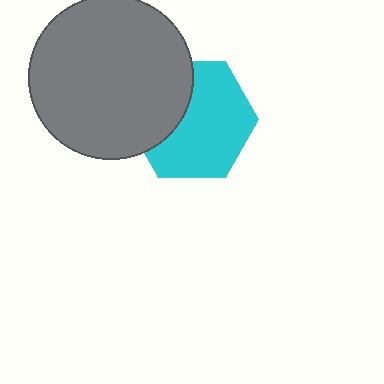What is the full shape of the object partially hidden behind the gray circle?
The partially hidden object is a cyan hexagon.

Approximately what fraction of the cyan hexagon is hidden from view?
Roughly 34% of the cyan hexagon is hidden behind the gray circle.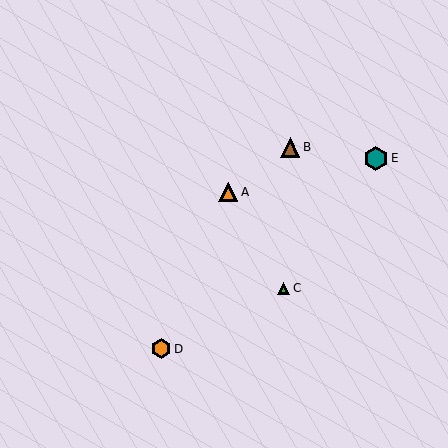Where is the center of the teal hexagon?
The center of the teal hexagon is at (376, 158).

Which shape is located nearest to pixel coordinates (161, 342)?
The orange hexagon (labeled D) at (161, 349) is nearest to that location.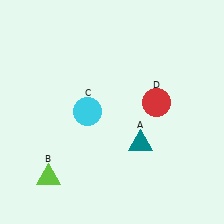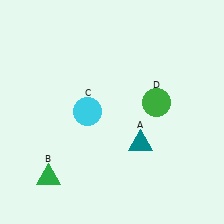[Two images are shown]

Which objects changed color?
B changed from lime to green. D changed from red to green.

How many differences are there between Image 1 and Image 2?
There are 2 differences between the two images.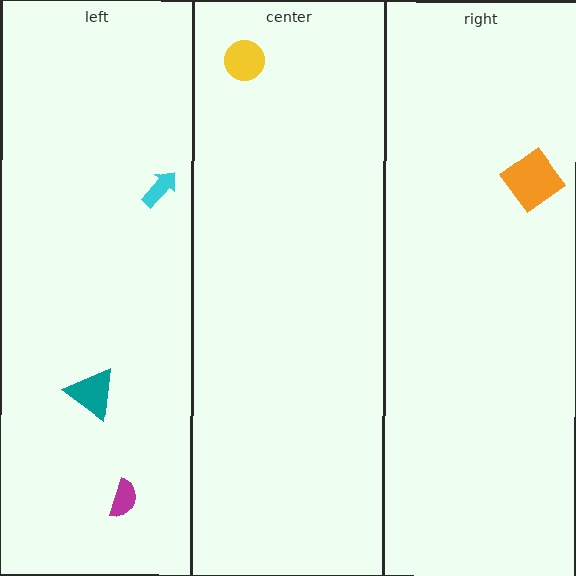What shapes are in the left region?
The magenta semicircle, the teal triangle, the cyan arrow.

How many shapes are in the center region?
1.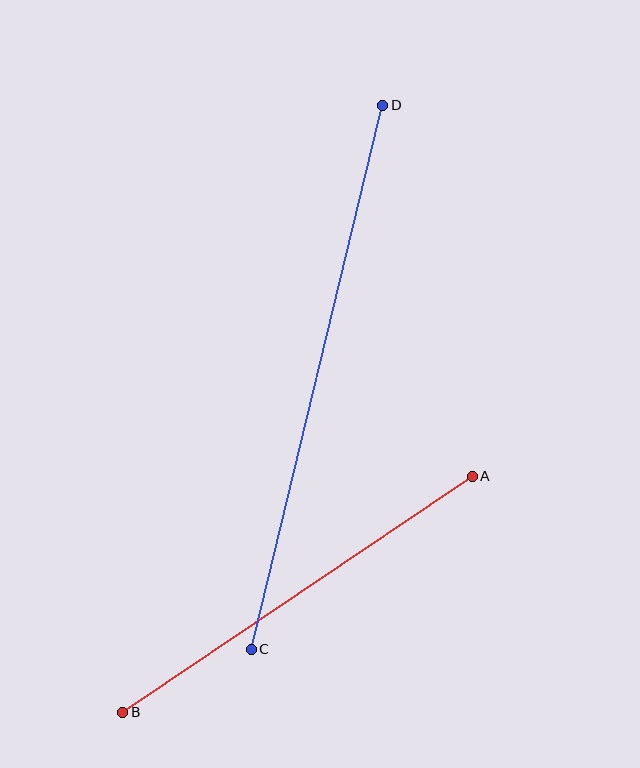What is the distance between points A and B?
The distance is approximately 421 pixels.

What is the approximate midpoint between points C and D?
The midpoint is at approximately (317, 377) pixels.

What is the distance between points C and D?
The distance is approximately 559 pixels.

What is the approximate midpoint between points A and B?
The midpoint is at approximately (297, 594) pixels.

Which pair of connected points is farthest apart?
Points C and D are farthest apart.